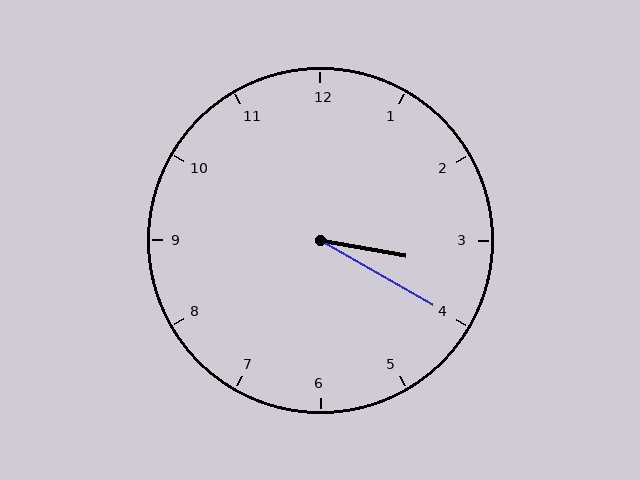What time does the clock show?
3:20.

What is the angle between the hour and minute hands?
Approximately 20 degrees.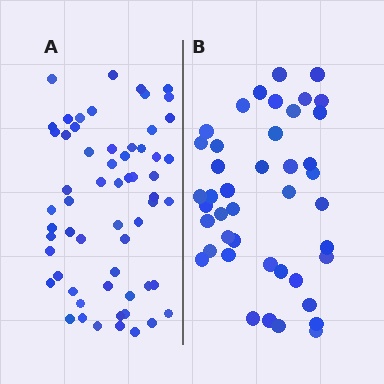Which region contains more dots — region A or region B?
Region A (the left region) has more dots.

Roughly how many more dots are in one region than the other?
Region A has approximately 15 more dots than region B.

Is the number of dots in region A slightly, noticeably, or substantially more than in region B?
Region A has noticeably more, but not dramatically so. The ratio is roughly 1.4 to 1.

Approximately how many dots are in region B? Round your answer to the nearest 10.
About 40 dots. (The exact count is 43, which rounds to 40.)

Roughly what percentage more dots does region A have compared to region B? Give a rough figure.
About 40% more.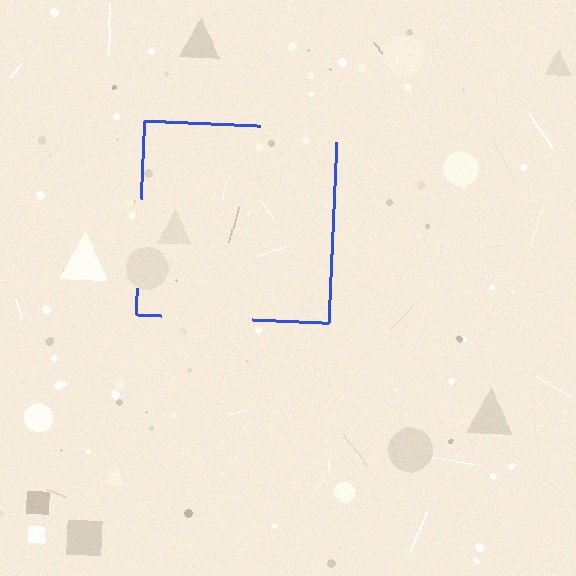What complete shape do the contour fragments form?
The contour fragments form a square.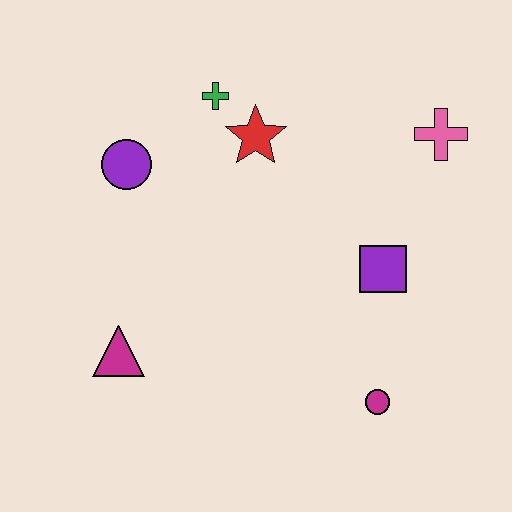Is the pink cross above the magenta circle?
Yes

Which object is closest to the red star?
The green cross is closest to the red star.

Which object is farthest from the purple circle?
The magenta circle is farthest from the purple circle.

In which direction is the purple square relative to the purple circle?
The purple square is to the right of the purple circle.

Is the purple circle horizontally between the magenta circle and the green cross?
No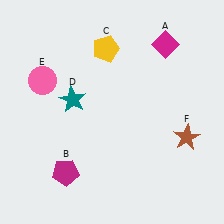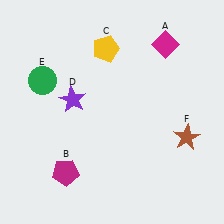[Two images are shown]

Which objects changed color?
D changed from teal to purple. E changed from pink to green.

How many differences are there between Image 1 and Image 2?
There are 2 differences between the two images.